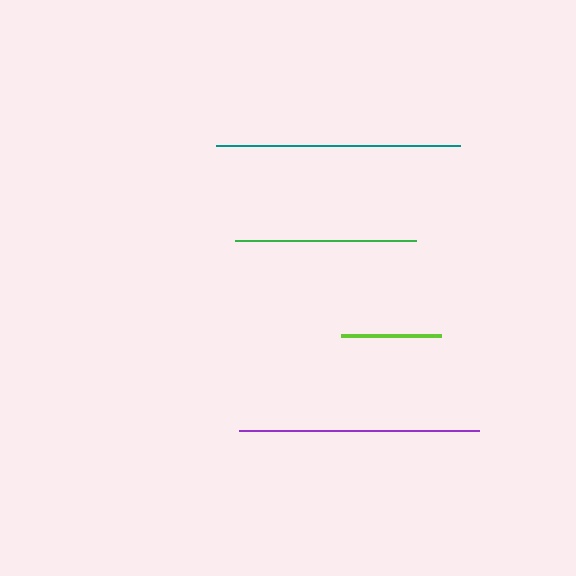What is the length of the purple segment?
The purple segment is approximately 240 pixels long.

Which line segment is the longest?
The teal line is the longest at approximately 244 pixels.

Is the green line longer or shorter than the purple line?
The purple line is longer than the green line.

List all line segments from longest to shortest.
From longest to shortest: teal, purple, green, lime.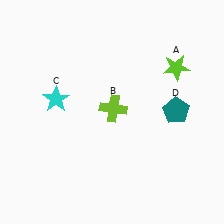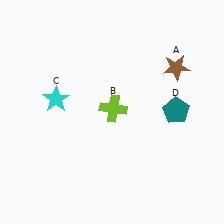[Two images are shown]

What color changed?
The star (A) changed from lime in Image 1 to brown in Image 2.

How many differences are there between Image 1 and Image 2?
There is 1 difference between the two images.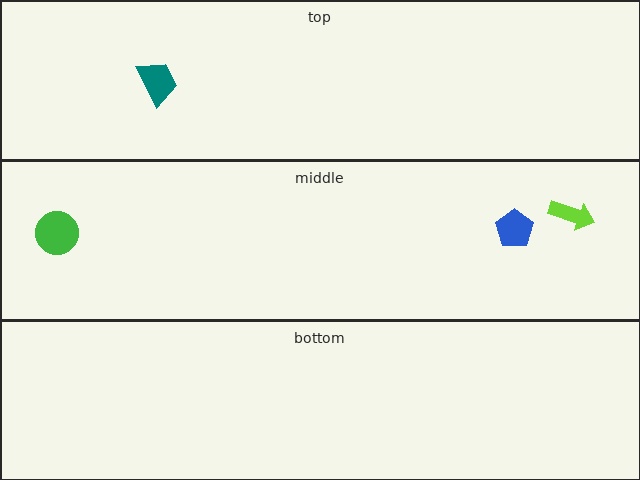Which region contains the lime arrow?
The middle region.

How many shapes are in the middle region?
3.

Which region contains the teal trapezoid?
The top region.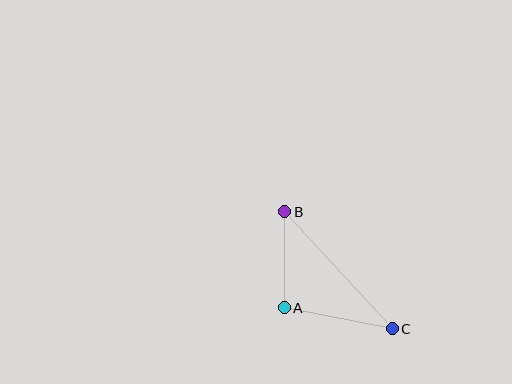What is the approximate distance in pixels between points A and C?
The distance between A and C is approximately 110 pixels.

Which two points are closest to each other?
Points A and B are closest to each other.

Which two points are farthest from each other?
Points B and C are farthest from each other.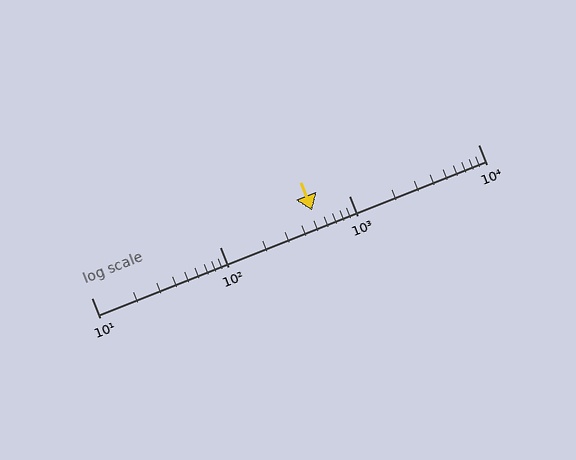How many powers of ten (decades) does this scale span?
The scale spans 3 decades, from 10 to 10000.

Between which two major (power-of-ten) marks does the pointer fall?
The pointer is between 100 and 1000.